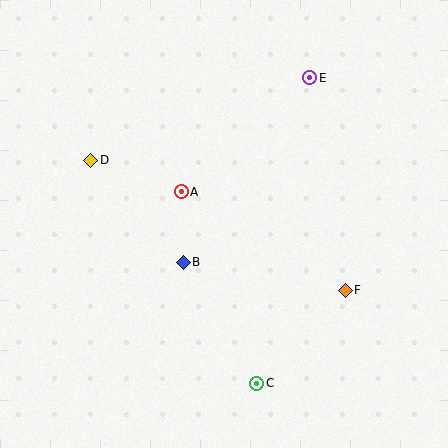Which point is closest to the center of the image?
Point A at (181, 192) is closest to the center.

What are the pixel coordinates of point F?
Point F is at (345, 290).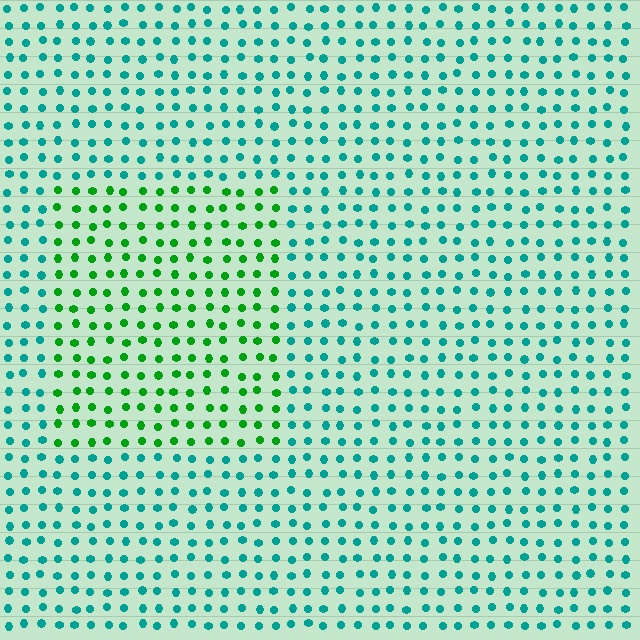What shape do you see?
I see a rectangle.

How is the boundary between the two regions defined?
The boundary is defined purely by a slight shift in hue (about 49 degrees). Spacing, size, and orientation are identical on both sides.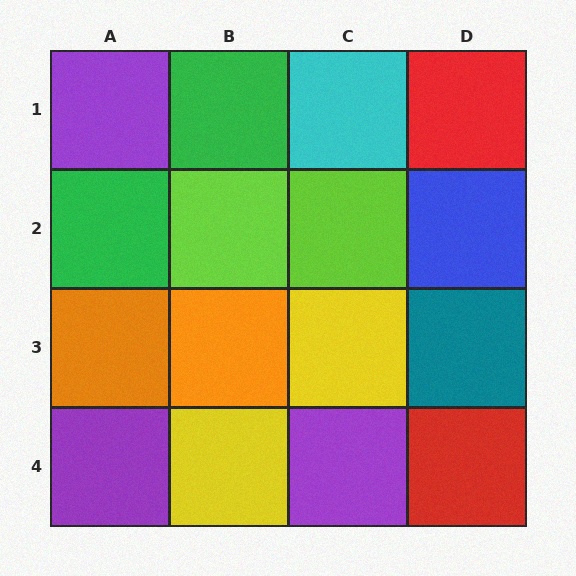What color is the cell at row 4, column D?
Red.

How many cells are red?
2 cells are red.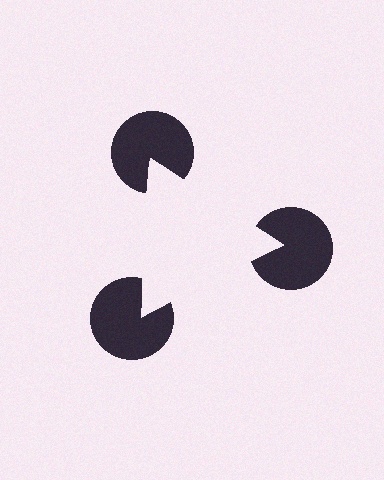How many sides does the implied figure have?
3 sides.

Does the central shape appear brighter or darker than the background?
It typically appears slightly brighter than the background, even though no actual brightness change is drawn.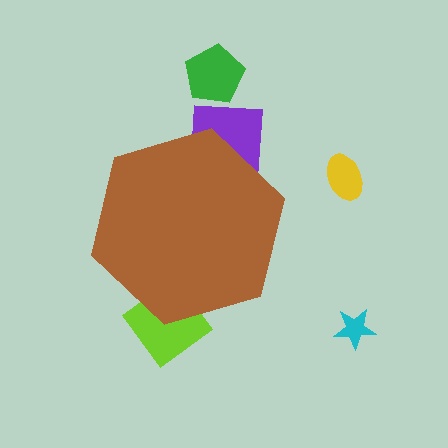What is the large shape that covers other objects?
A brown hexagon.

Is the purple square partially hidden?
Yes, the purple square is partially hidden behind the brown hexagon.